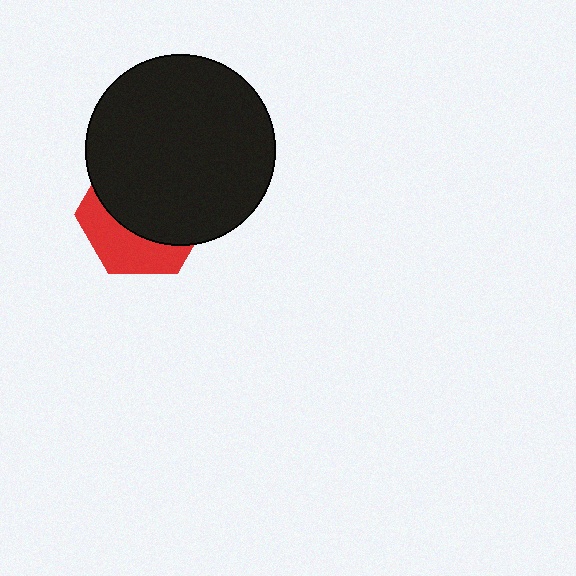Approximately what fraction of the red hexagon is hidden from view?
Roughly 64% of the red hexagon is hidden behind the black circle.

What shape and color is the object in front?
The object in front is a black circle.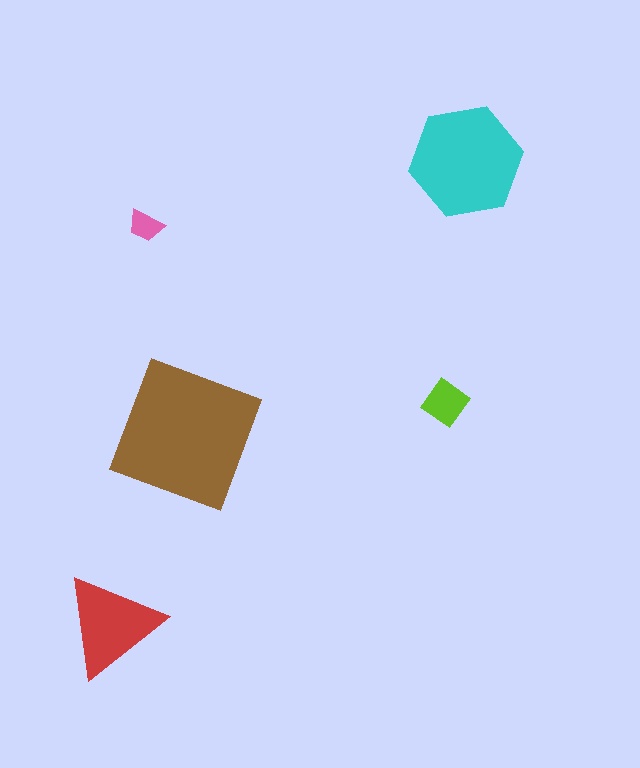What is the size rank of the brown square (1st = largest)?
1st.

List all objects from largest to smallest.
The brown square, the cyan hexagon, the red triangle, the lime diamond, the pink trapezoid.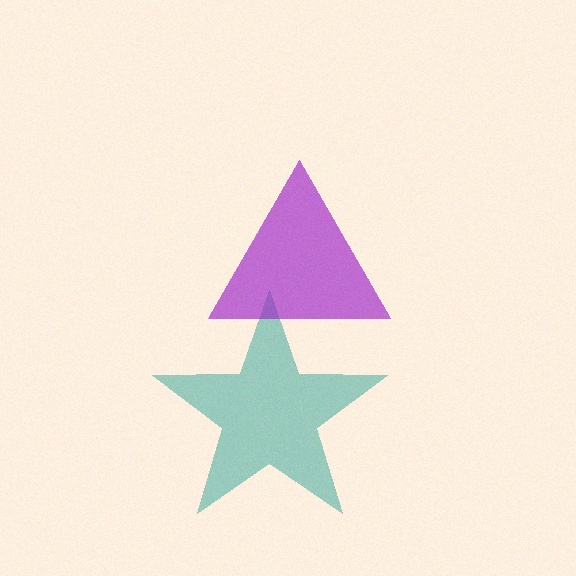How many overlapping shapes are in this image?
There are 2 overlapping shapes in the image.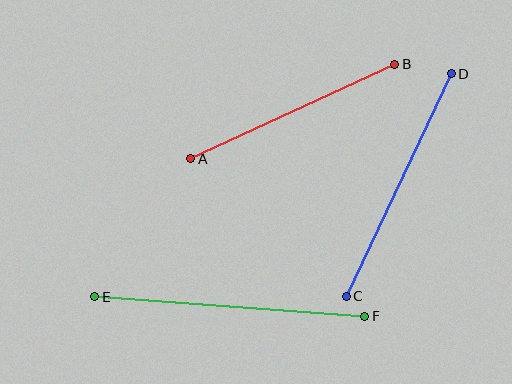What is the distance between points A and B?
The distance is approximately 225 pixels.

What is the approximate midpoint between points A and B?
The midpoint is at approximately (293, 111) pixels.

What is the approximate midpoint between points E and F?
The midpoint is at approximately (230, 306) pixels.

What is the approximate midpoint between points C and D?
The midpoint is at approximately (399, 185) pixels.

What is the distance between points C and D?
The distance is approximately 246 pixels.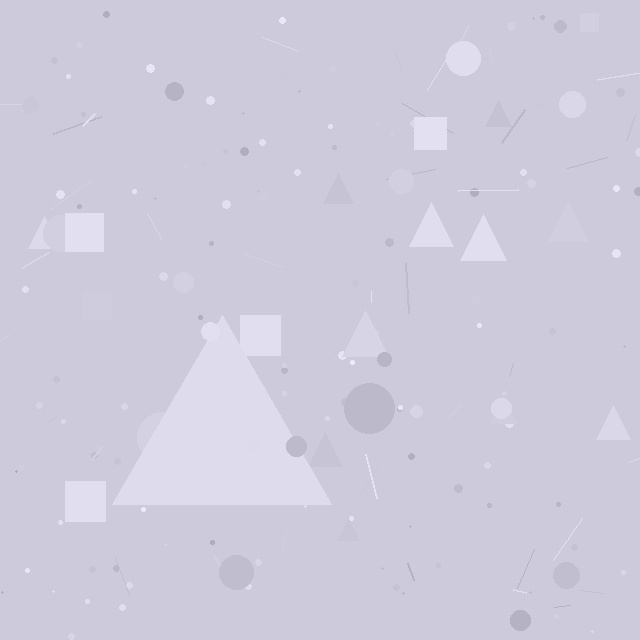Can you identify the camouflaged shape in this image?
The camouflaged shape is a triangle.